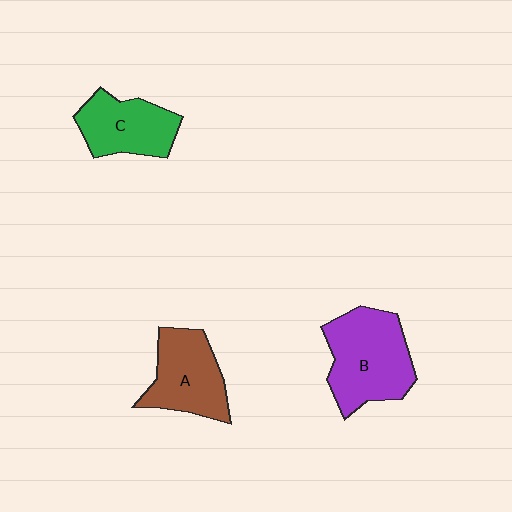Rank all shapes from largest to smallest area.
From largest to smallest: B (purple), A (brown), C (green).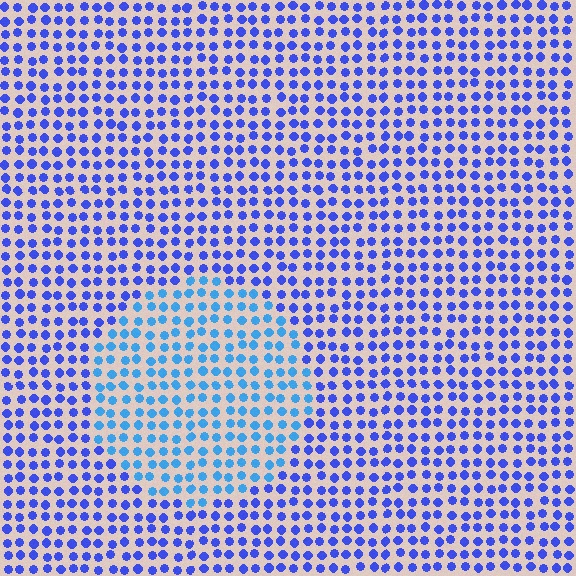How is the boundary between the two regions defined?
The boundary is defined purely by a slight shift in hue (about 30 degrees). Spacing, size, and orientation are identical on both sides.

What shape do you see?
I see a circle.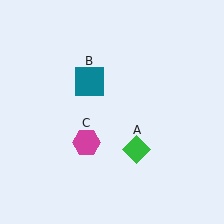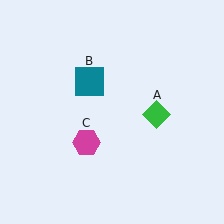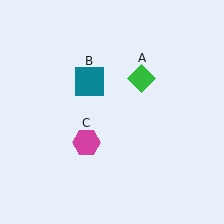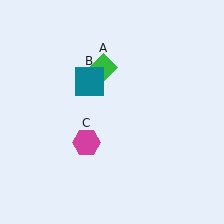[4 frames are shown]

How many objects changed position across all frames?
1 object changed position: green diamond (object A).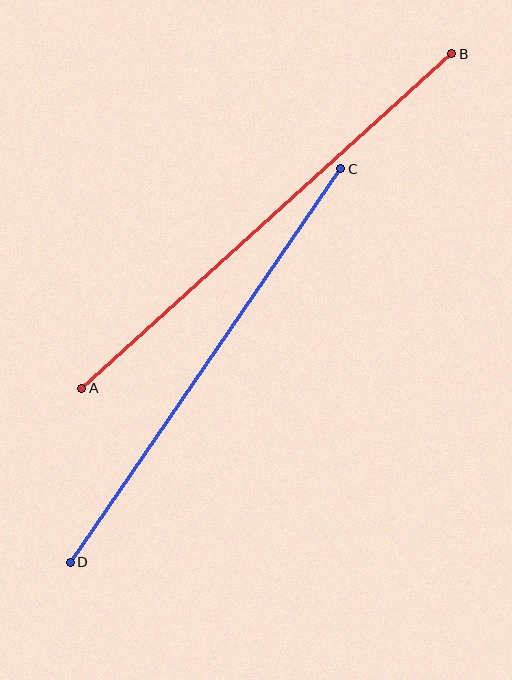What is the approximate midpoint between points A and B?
The midpoint is at approximately (266, 221) pixels.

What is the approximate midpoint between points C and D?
The midpoint is at approximately (206, 365) pixels.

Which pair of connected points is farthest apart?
Points A and B are farthest apart.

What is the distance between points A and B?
The distance is approximately 499 pixels.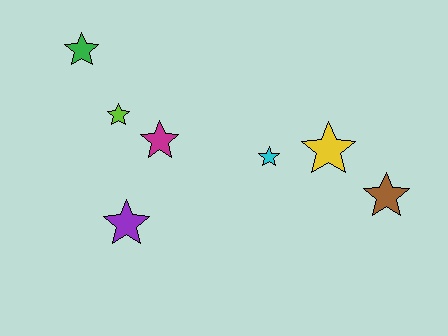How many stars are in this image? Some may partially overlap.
There are 7 stars.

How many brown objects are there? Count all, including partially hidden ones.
There is 1 brown object.